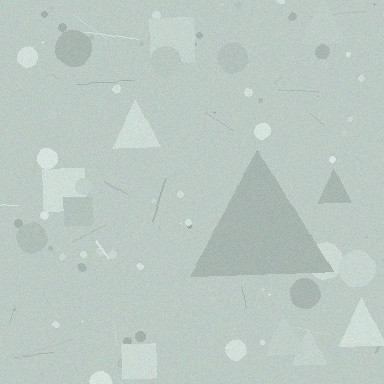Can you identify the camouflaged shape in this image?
The camouflaged shape is a triangle.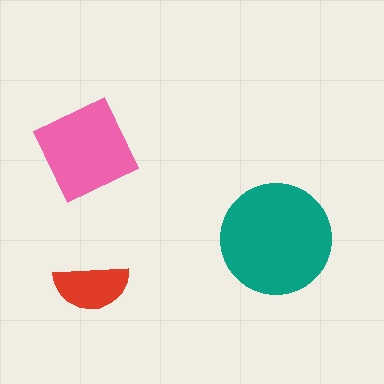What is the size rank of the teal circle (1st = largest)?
1st.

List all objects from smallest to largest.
The red semicircle, the pink square, the teal circle.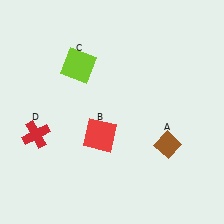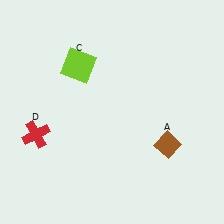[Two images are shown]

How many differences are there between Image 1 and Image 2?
There is 1 difference between the two images.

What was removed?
The red square (B) was removed in Image 2.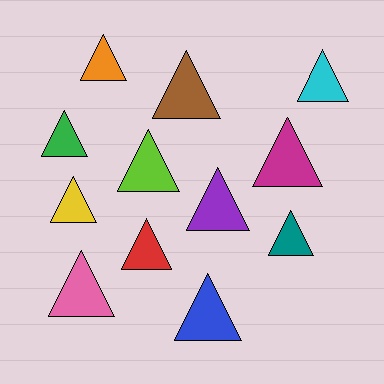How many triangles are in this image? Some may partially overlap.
There are 12 triangles.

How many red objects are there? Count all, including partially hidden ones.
There is 1 red object.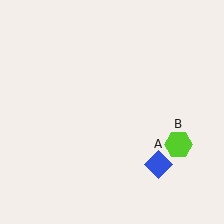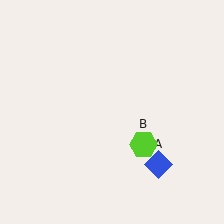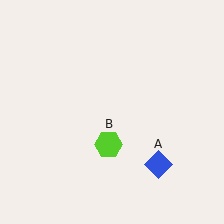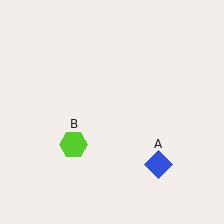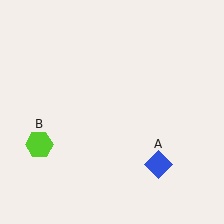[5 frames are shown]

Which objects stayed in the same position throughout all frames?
Blue diamond (object A) remained stationary.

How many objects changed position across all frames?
1 object changed position: lime hexagon (object B).